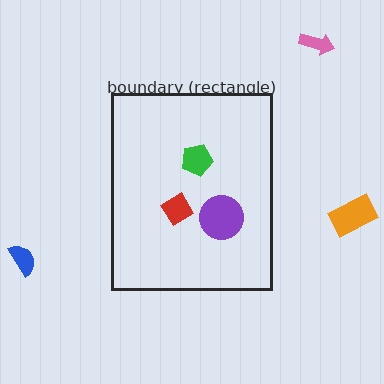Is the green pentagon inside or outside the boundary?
Inside.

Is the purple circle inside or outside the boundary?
Inside.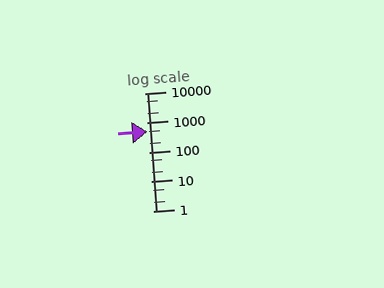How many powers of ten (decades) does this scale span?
The scale spans 4 decades, from 1 to 10000.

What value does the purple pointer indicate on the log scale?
The pointer indicates approximately 480.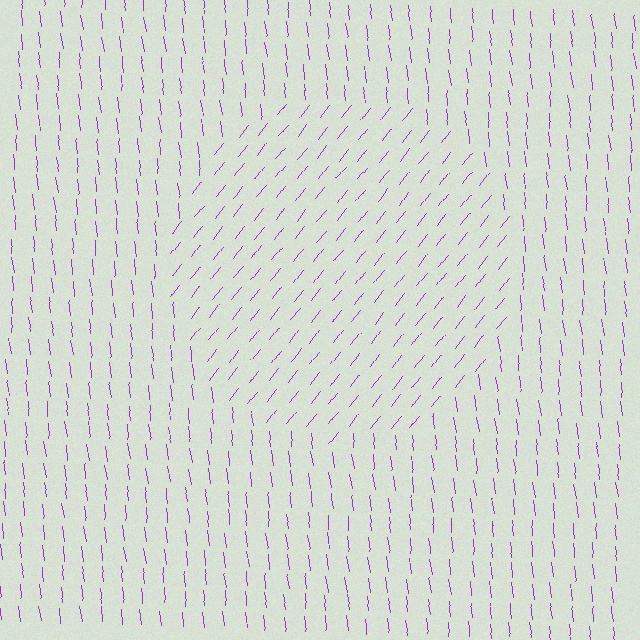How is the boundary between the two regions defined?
The boundary is defined purely by a change in line orientation (approximately 45 degrees difference). All lines are the same color and thickness.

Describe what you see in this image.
The image is filled with small purple line segments. A circle region in the image has lines oriented differently from the surrounding lines, creating a visible texture boundary.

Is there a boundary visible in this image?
Yes, there is a texture boundary formed by a change in line orientation.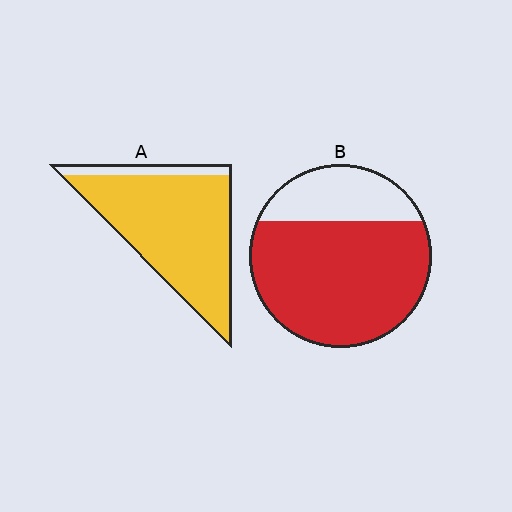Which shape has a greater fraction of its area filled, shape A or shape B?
Shape A.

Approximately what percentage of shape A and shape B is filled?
A is approximately 90% and B is approximately 75%.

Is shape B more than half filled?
Yes.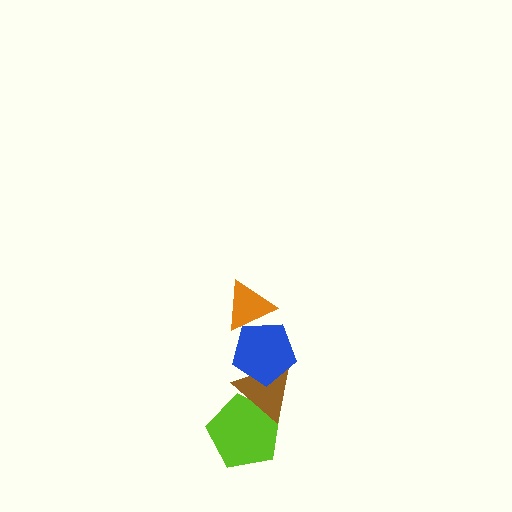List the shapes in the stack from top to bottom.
From top to bottom: the orange triangle, the blue pentagon, the brown triangle, the lime pentagon.